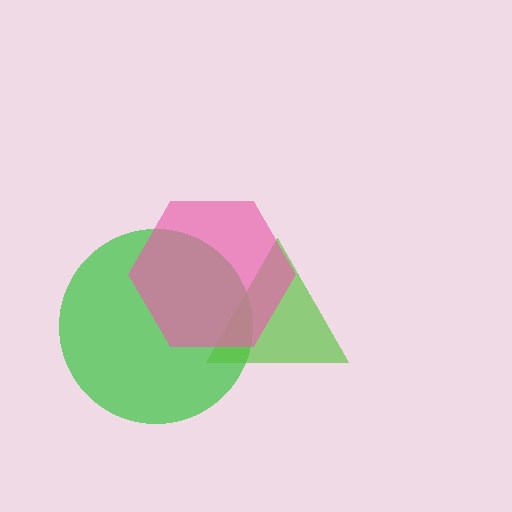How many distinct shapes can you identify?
There are 3 distinct shapes: a green circle, a lime triangle, a pink hexagon.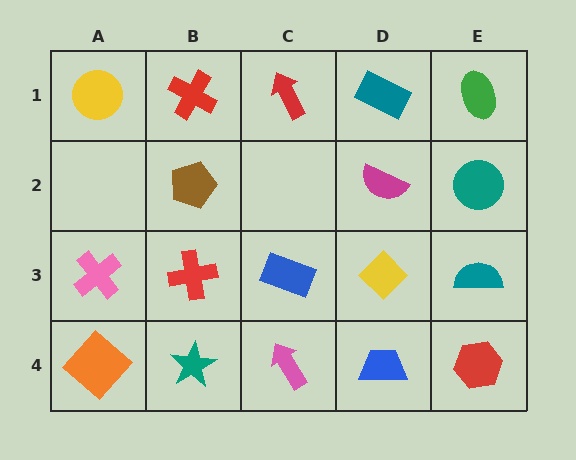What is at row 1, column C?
A red arrow.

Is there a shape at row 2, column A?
No, that cell is empty.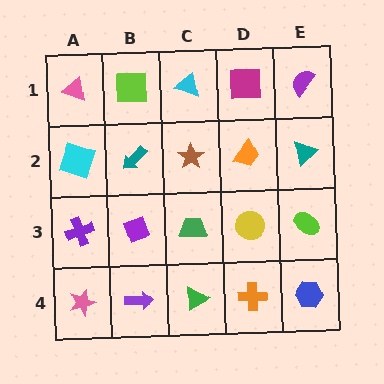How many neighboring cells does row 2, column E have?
3.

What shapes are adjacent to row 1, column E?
A teal triangle (row 2, column E), a magenta square (row 1, column D).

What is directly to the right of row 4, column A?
A purple arrow.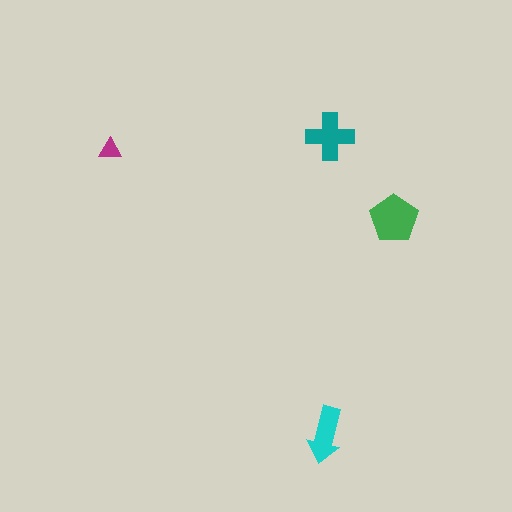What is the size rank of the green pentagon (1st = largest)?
1st.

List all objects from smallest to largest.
The magenta triangle, the cyan arrow, the teal cross, the green pentagon.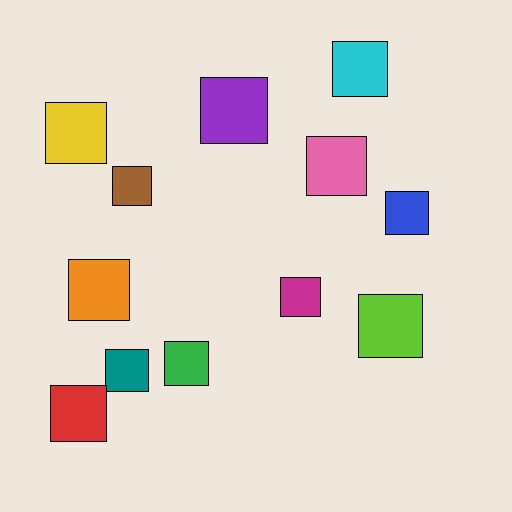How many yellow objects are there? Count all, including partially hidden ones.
There is 1 yellow object.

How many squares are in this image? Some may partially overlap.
There are 12 squares.